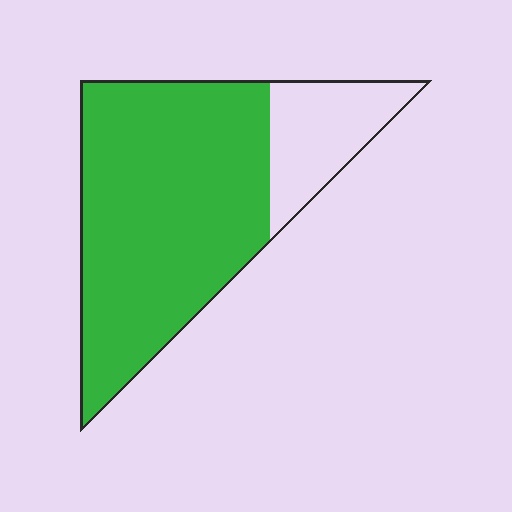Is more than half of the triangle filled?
Yes.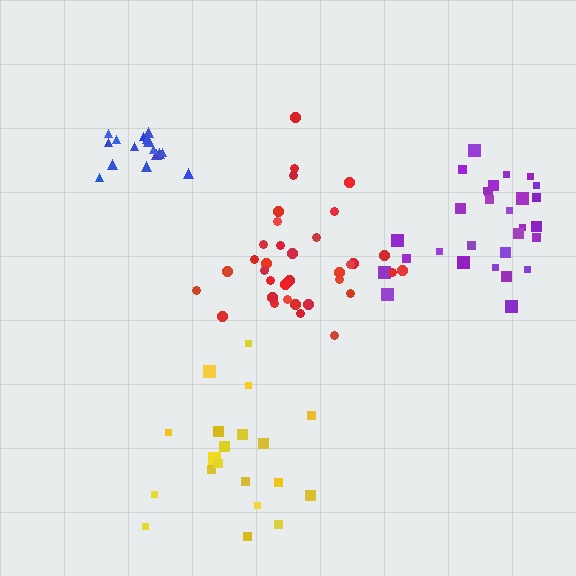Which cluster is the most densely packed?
Blue.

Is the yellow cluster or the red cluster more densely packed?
Red.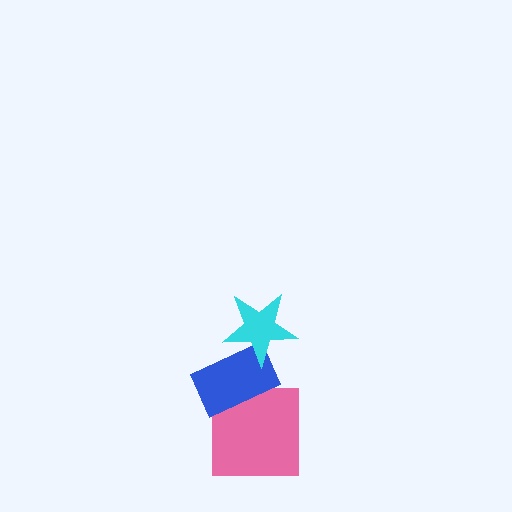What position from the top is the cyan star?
The cyan star is 1st from the top.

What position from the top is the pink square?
The pink square is 3rd from the top.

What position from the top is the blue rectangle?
The blue rectangle is 2nd from the top.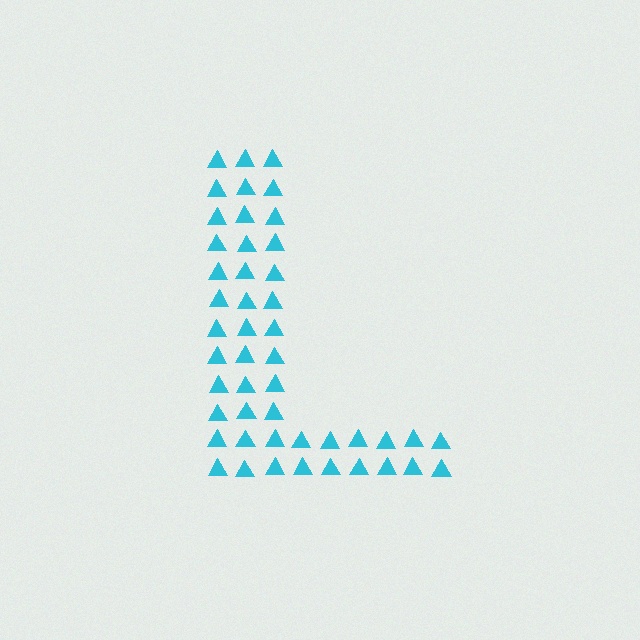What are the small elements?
The small elements are triangles.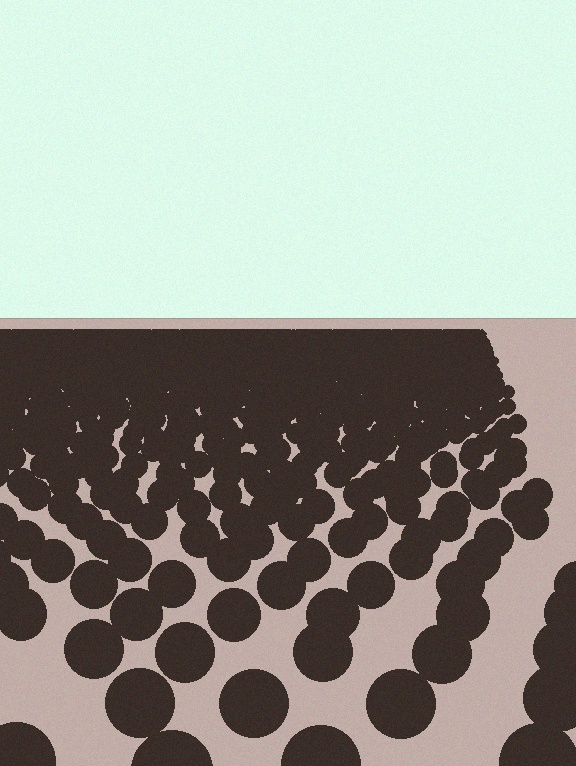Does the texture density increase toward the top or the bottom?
Density increases toward the top.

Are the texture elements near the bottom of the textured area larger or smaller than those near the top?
Larger. Near the bottom, elements are closer to the viewer and appear at a bigger on-screen size.